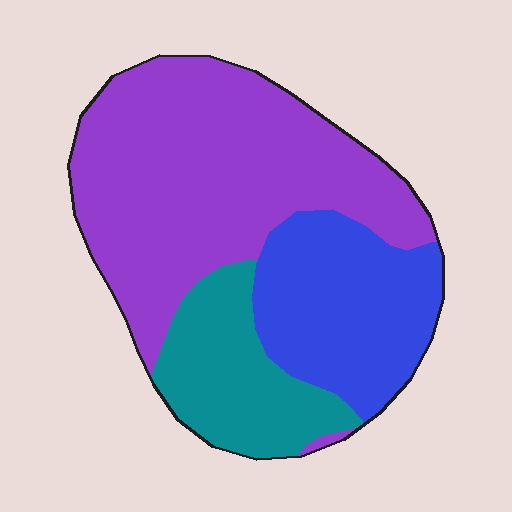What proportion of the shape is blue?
Blue takes up between a sixth and a third of the shape.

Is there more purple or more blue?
Purple.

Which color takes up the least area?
Teal, at roughly 20%.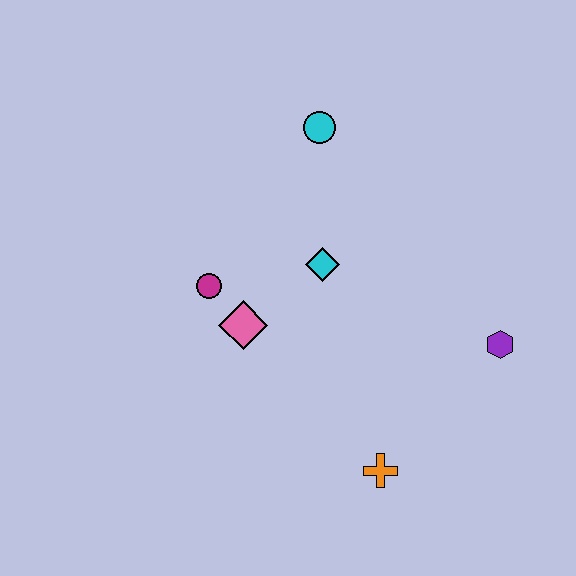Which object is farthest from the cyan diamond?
The orange cross is farthest from the cyan diamond.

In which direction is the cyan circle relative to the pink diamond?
The cyan circle is above the pink diamond.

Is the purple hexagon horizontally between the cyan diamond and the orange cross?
No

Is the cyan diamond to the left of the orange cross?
Yes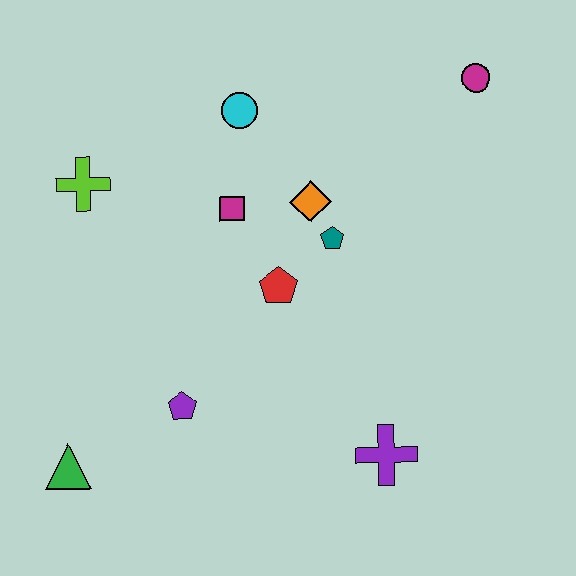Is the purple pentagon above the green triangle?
Yes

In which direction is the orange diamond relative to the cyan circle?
The orange diamond is below the cyan circle.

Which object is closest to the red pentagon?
The teal pentagon is closest to the red pentagon.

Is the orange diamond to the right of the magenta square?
Yes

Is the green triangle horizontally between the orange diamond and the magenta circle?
No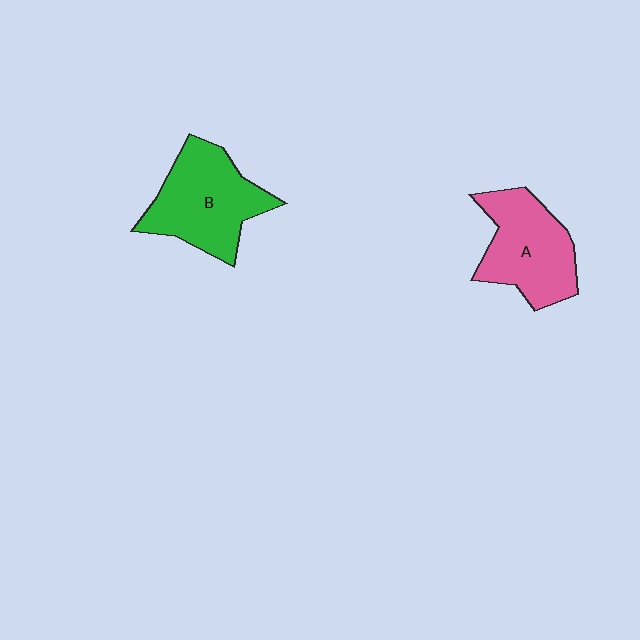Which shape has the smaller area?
Shape A (pink).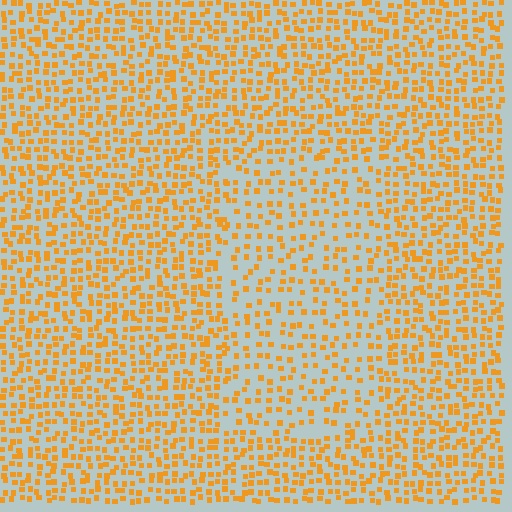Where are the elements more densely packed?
The elements are more densely packed outside the rectangle boundary.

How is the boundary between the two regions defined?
The boundary is defined by a change in element density (approximately 1.7x ratio). All elements are the same color, size, and shape.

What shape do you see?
I see a rectangle.